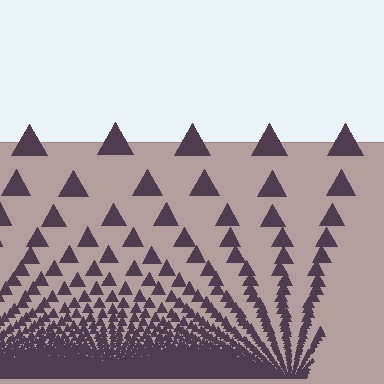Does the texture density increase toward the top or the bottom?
Density increases toward the bottom.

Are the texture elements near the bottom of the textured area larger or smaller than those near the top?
Smaller. The gradient is inverted — elements near the bottom are smaller and denser.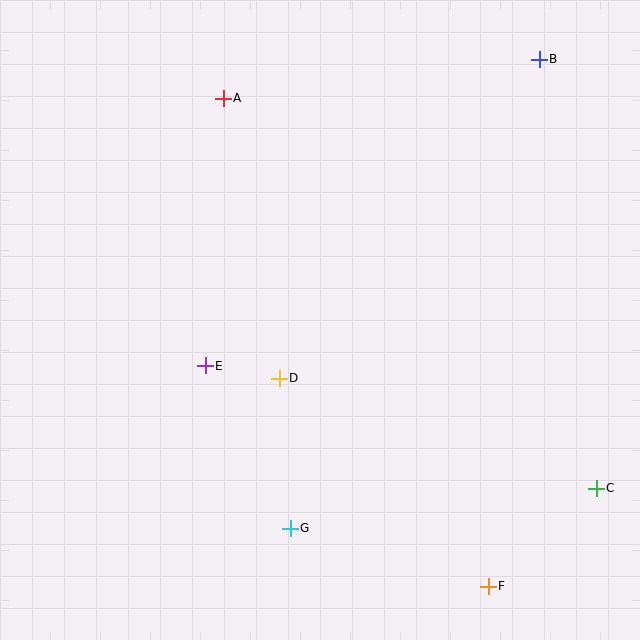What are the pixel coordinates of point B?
Point B is at (539, 59).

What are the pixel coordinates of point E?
Point E is at (205, 366).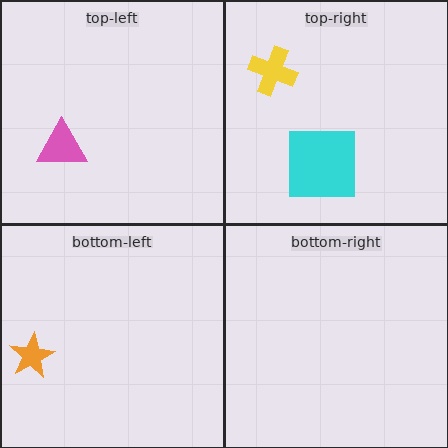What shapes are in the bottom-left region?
The orange star.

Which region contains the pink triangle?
The top-left region.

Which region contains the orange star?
The bottom-left region.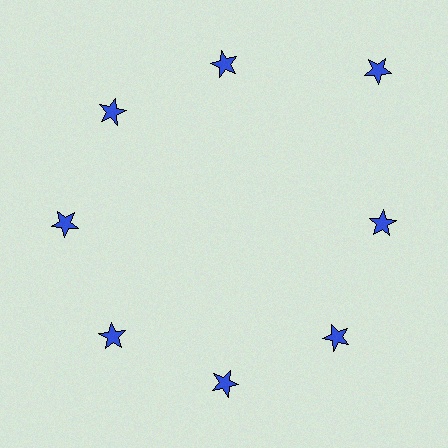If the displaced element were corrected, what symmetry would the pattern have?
It would have 8-fold rotational symmetry — the pattern would map onto itself every 45 degrees.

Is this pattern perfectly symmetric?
No. The 8 blue stars are arranged in a ring, but one element near the 2 o'clock position is pushed outward from the center, breaking the 8-fold rotational symmetry.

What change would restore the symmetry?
The symmetry would be restored by moving it inward, back onto the ring so that all 8 stars sit at equal angles and equal distance from the center.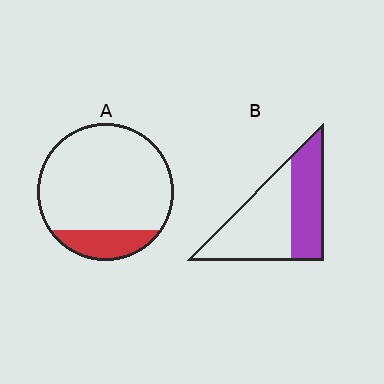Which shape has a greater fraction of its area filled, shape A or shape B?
Shape B.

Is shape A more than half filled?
No.